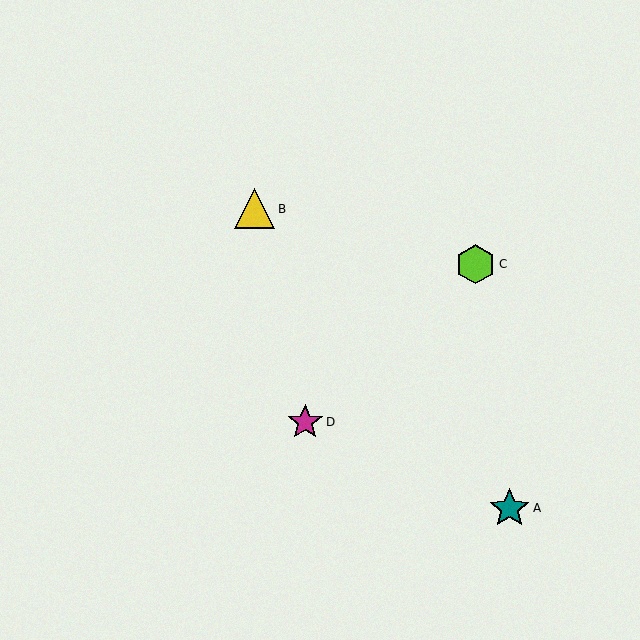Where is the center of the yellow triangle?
The center of the yellow triangle is at (255, 209).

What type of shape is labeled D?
Shape D is a magenta star.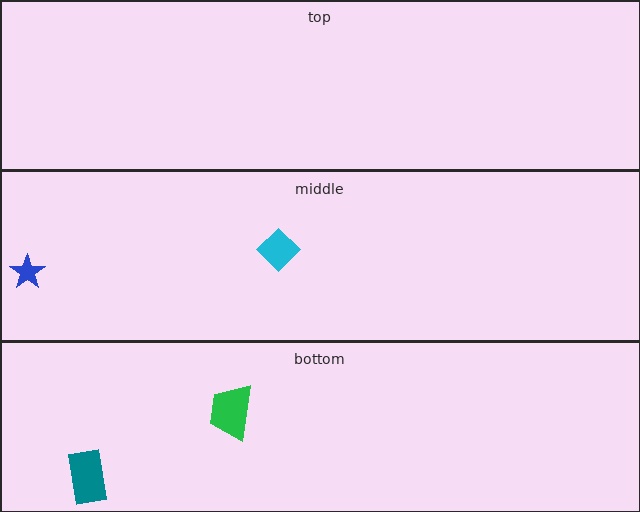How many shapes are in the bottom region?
2.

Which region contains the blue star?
The middle region.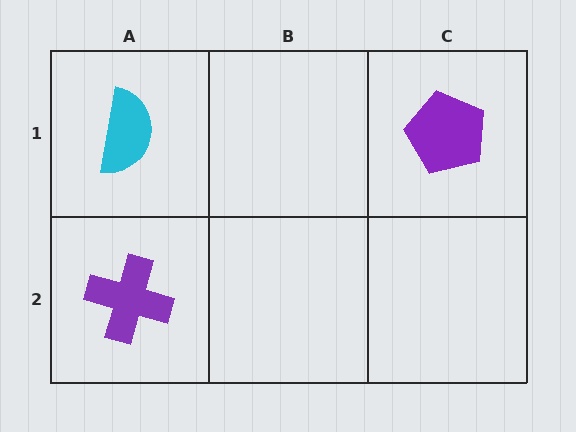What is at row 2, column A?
A purple cross.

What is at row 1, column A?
A cyan semicircle.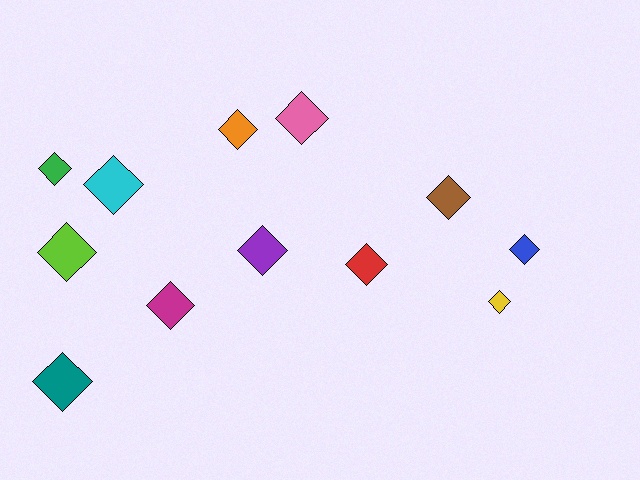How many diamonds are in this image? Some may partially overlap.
There are 12 diamonds.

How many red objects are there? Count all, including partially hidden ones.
There is 1 red object.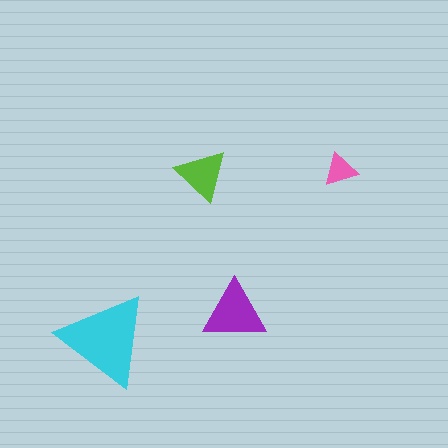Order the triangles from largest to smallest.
the cyan one, the purple one, the lime one, the pink one.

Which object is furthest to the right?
The pink triangle is rightmost.